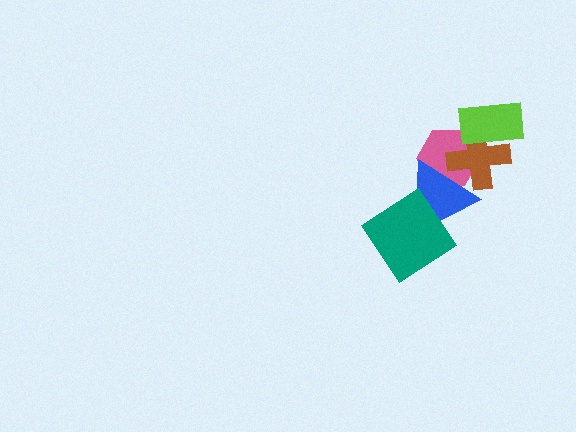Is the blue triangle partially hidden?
Yes, it is partially covered by another shape.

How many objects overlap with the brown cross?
3 objects overlap with the brown cross.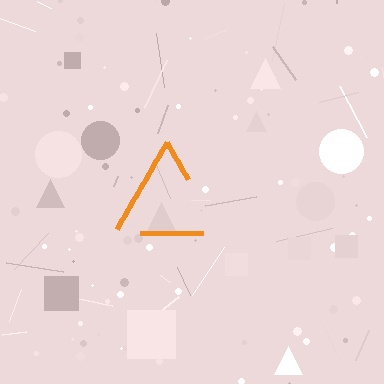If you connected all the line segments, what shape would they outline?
They would outline a triangle.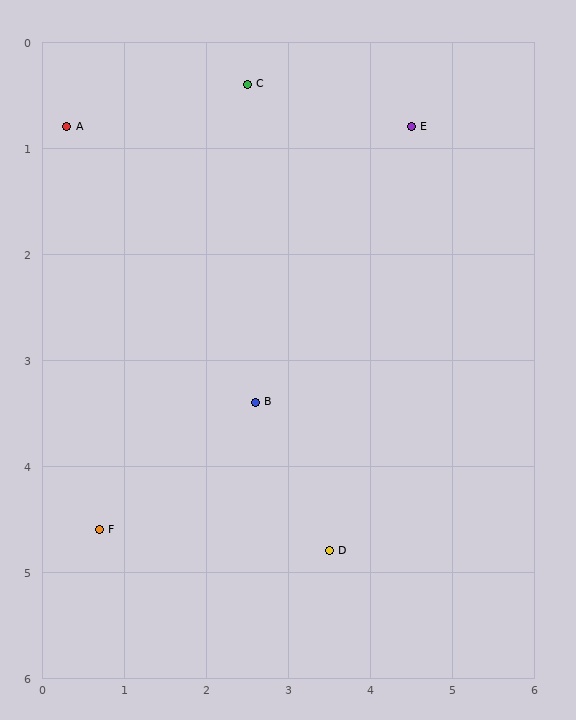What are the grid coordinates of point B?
Point B is at approximately (2.6, 3.4).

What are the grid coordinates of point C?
Point C is at approximately (2.5, 0.4).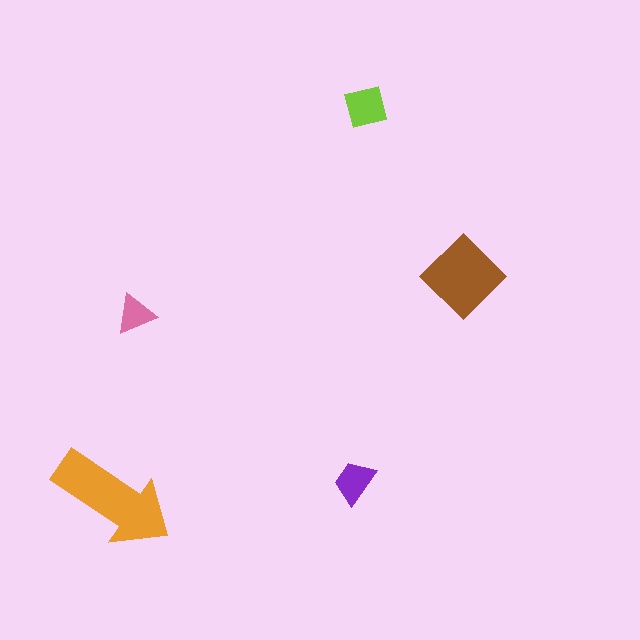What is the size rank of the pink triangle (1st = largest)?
5th.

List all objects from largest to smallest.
The orange arrow, the brown diamond, the lime square, the purple trapezoid, the pink triangle.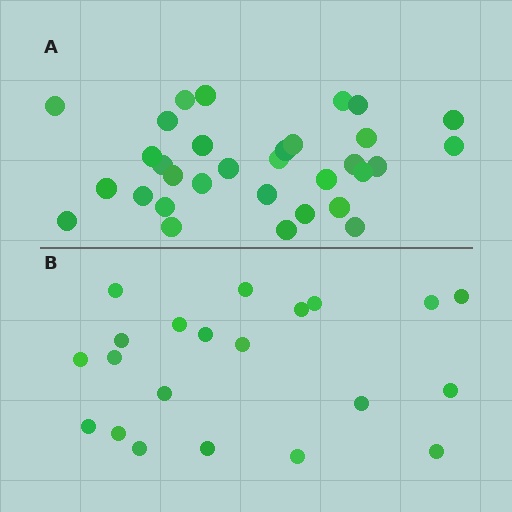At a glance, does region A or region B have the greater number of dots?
Region A (the top region) has more dots.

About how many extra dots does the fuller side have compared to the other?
Region A has roughly 12 or so more dots than region B.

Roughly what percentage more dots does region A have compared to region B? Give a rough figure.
About 50% more.